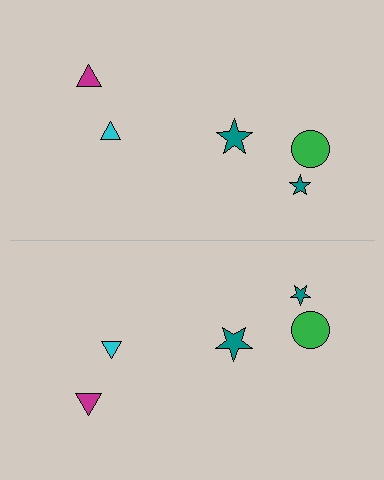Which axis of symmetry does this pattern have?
The pattern has a horizontal axis of symmetry running through the center of the image.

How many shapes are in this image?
There are 10 shapes in this image.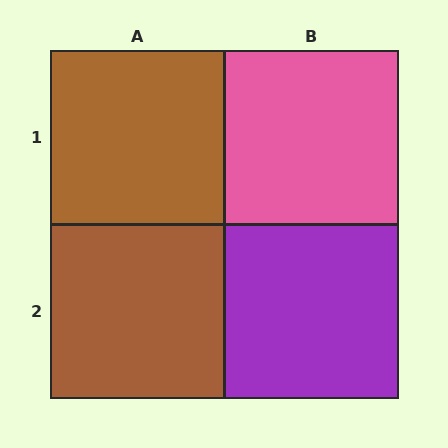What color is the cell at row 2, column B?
Purple.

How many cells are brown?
2 cells are brown.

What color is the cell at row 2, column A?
Brown.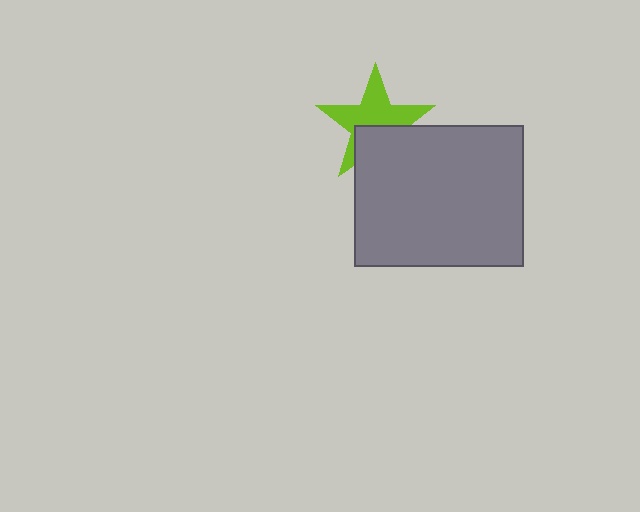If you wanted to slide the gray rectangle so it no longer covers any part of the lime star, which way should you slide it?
Slide it down — that is the most direct way to separate the two shapes.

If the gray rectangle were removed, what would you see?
You would see the complete lime star.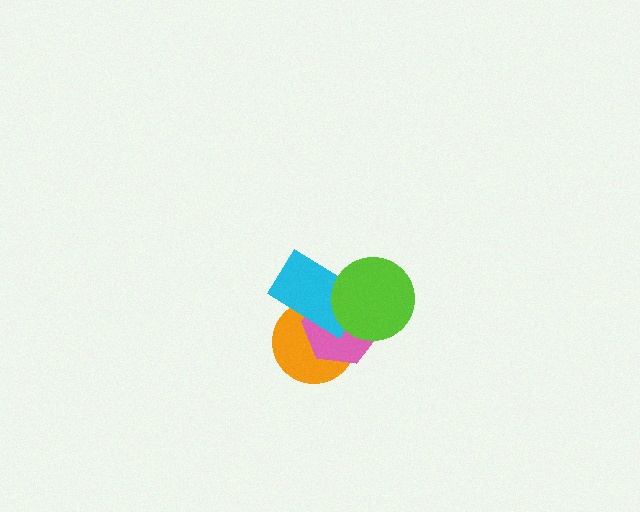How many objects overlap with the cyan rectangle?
3 objects overlap with the cyan rectangle.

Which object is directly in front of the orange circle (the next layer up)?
The pink hexagon is directly in front of the orange circle.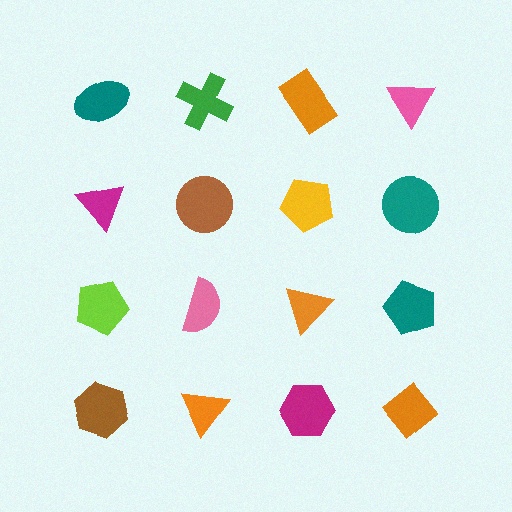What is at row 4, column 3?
A magenta hexagon.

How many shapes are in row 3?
4 shapes.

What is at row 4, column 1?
A brown hexagon.